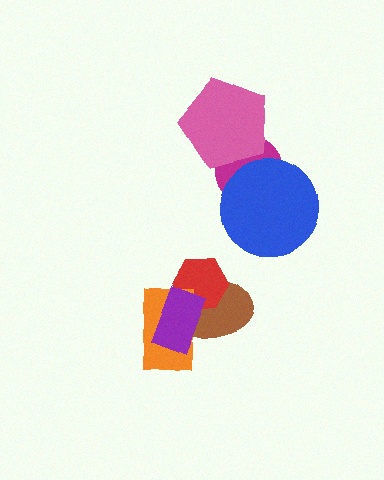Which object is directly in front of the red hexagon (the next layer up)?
The orange rectangle is directly in front of the red hexagon.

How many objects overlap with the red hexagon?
3 objects overlap with the red hexagon.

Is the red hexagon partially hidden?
Yes, it is partially covered by another shape.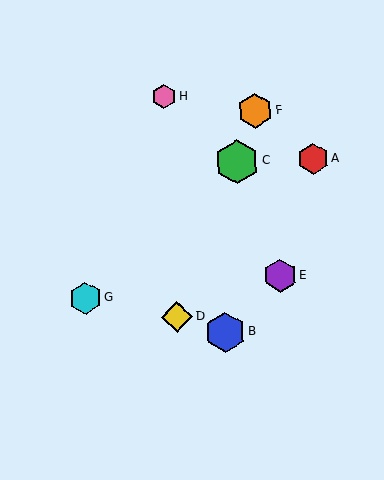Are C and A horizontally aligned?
Yes, both are at y≈162.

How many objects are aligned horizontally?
2 objects (A, C) are aligned horizontally.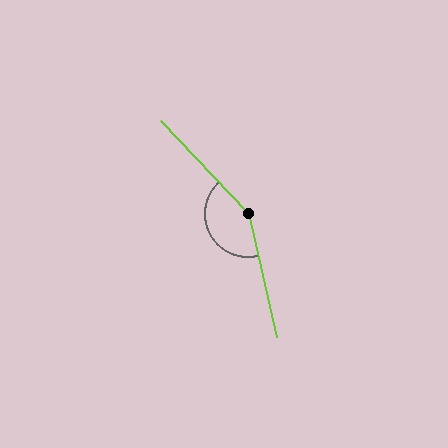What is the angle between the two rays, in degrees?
Approximately 149 degrees.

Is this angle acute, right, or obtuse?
It is obtuse.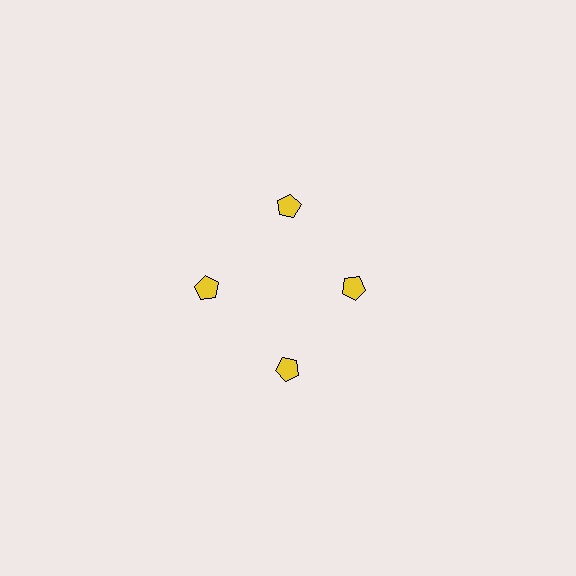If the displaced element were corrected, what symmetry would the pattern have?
It would have 4-fold rotational symmetry — the pattern would map onto itself every 90 degrees.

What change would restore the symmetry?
The symmetry would be restored by moving it outward, back onto the ring so that all 4 pentagons sit at equal angles and equal distance from the center.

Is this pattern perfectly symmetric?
No. The 4 yellow pentagons are arranged in a ring, but one element near the 3 o'clock position is pulled inward toward the center, breaking the 4-fold rotational symmetry.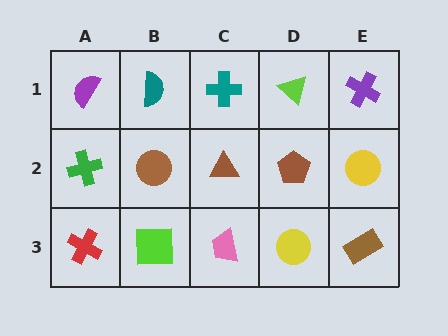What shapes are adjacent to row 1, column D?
A brown pentagon (row 2, column D), a teal cross (row 1, column C), a purple cross (row 1, column E).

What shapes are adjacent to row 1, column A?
A green cross (row 2, column A), a teal semicircle (row 1, column B).